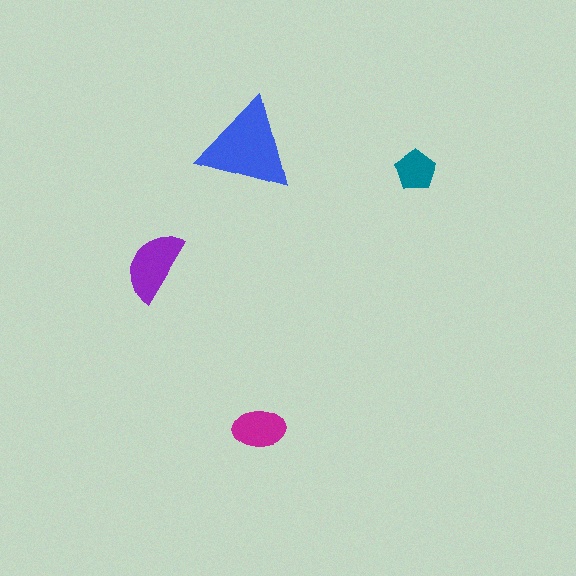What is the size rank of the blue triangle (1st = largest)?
1st.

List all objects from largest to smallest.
The blue triangle, the purple semicircle, the magenta ellipse, the teal pentagon.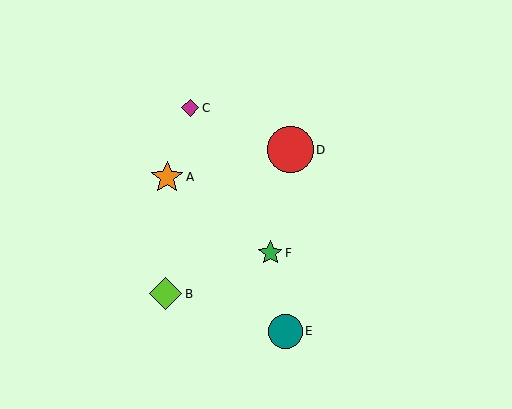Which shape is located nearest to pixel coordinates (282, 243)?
The green star (labeled F) at (270, 253) is nearest to that location.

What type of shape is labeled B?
Shape B is a lime diamond.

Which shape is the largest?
The red circle (labeled D) is the largest.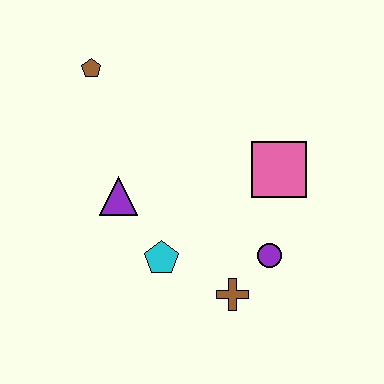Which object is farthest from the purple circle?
The brown pentagon is farthest from the purple circle.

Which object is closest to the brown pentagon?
The purple triangle is closest to the brown pentagon.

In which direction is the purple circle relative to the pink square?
The purple circle is below the pink square.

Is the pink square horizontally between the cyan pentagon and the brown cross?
No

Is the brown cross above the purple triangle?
No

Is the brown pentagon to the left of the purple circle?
Yes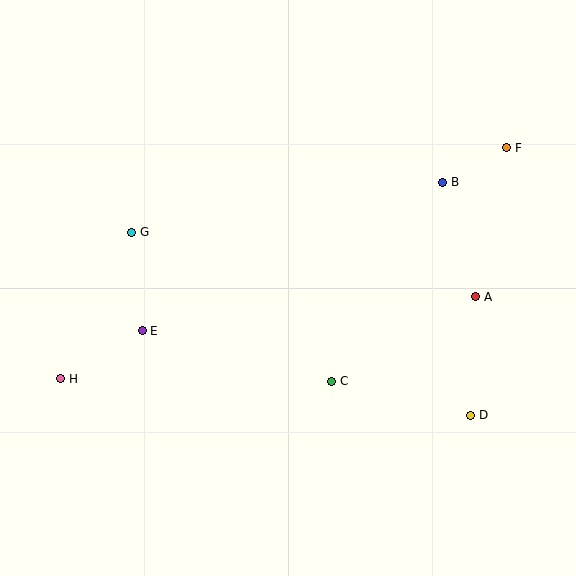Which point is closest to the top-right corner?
Point F is closest to the top-right corner.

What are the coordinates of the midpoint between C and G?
The midpoint between C and G is at (232, 307).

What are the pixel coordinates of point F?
Point F is at (507, 148).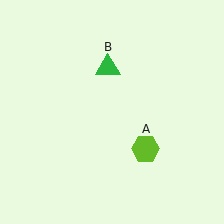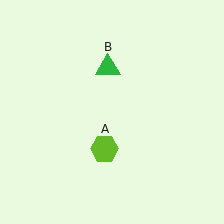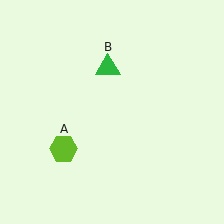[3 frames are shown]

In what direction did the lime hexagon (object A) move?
The lime hexagon (object A) moved left.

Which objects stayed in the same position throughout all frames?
Green triangle (object B) remained stationary.